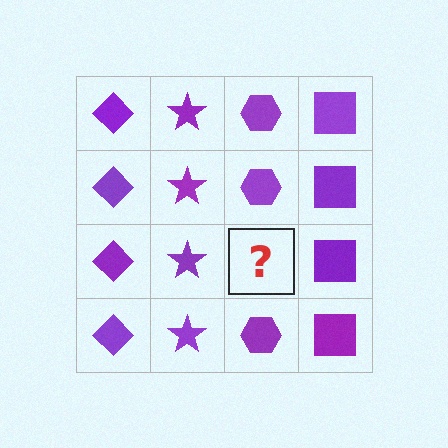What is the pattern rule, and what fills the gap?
The rule is that each column has a consistent shape. The gap should be filled with a purple hexagon.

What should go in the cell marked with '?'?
The missing cell should contain a purple hexagon.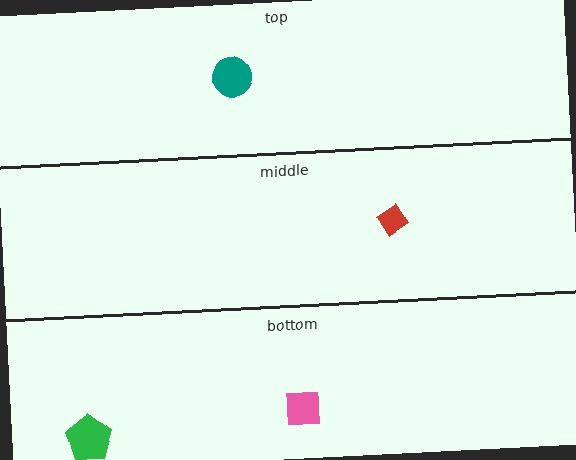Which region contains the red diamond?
The middle region.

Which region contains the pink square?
The bottom region.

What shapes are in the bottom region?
The green pentagon, the pink square.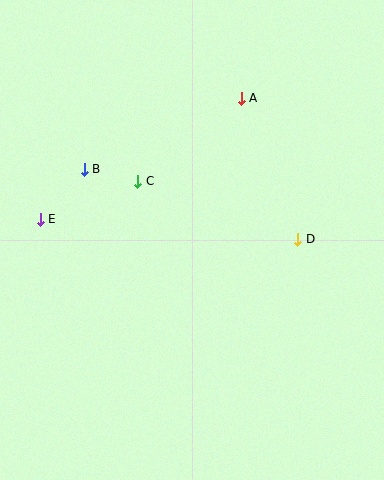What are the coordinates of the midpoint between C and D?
The midpoint between C and D is at (218, 210).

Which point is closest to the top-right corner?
Point A is closest to the top-right corner.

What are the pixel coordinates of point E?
Point E is at (40, 219).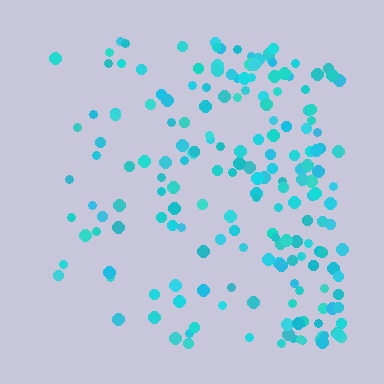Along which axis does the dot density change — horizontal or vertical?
Horizontal.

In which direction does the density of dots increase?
From left to right, with the right side densest.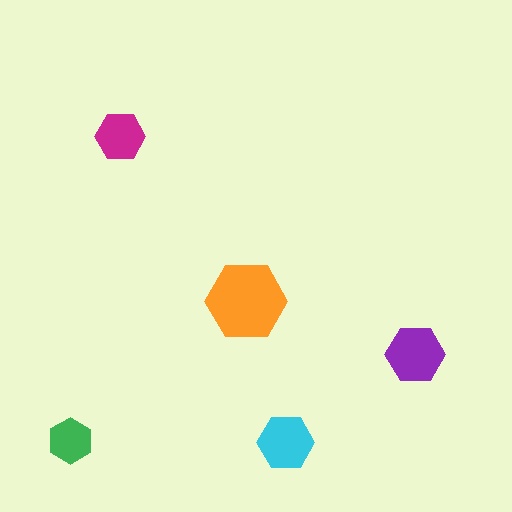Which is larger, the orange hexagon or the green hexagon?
The orange one.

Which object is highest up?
The magenta hexagon is topmost.